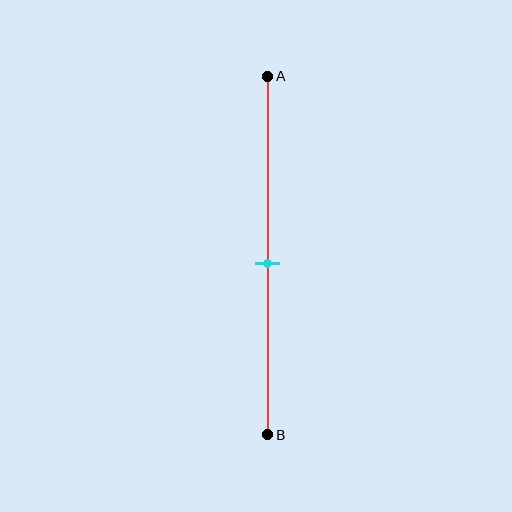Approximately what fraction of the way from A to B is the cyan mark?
The cyan mark is approximately 50% of the way from A to B.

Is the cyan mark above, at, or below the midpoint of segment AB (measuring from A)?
The cyan mark is approximately at the midpoint of segment AB.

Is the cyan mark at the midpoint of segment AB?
Yes, the mark is approximately at the midpoint.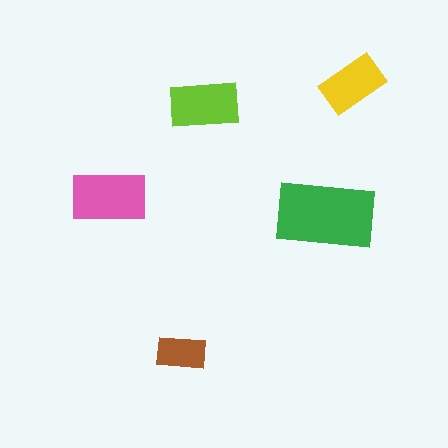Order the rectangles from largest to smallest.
the green one, the pink one, the lime one, the yellow one, the brown one.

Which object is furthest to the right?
The yellow rectangle is rightmost.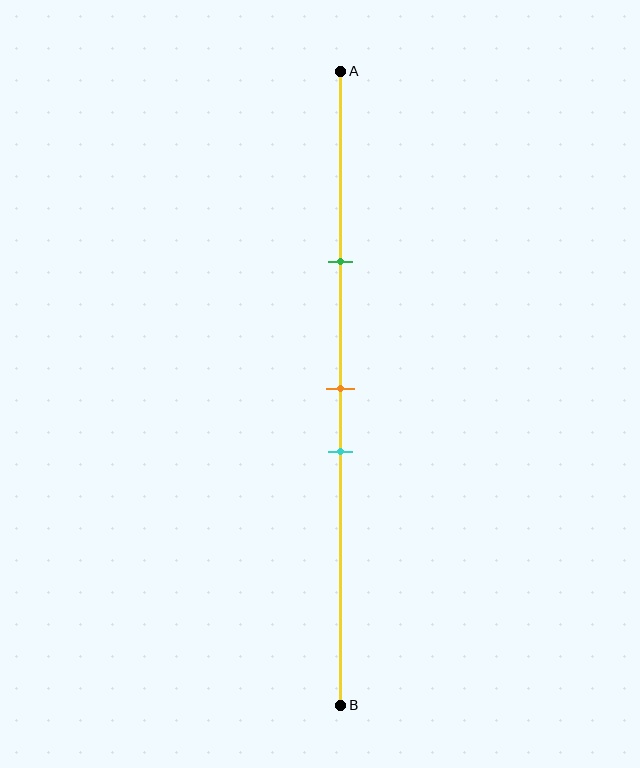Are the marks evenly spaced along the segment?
No, the marks are not evenly spaced.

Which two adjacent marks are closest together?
The orange and cyan marks are the closest adjacent pair.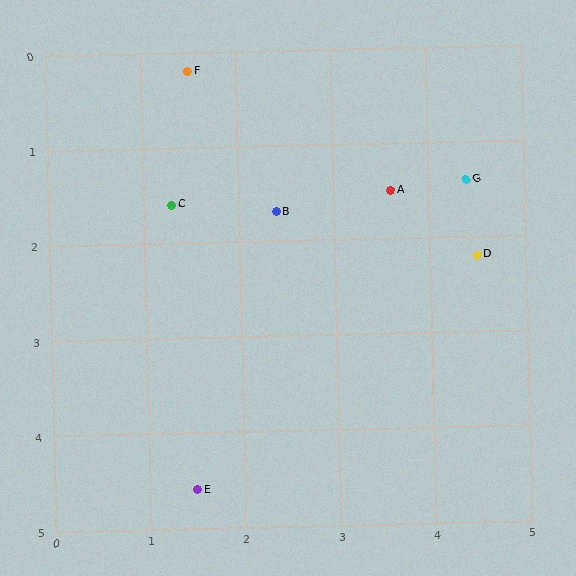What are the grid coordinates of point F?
Point F is at approximately (1.5, 0.2).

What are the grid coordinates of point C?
Point C is at approximately (1.3, 1.6).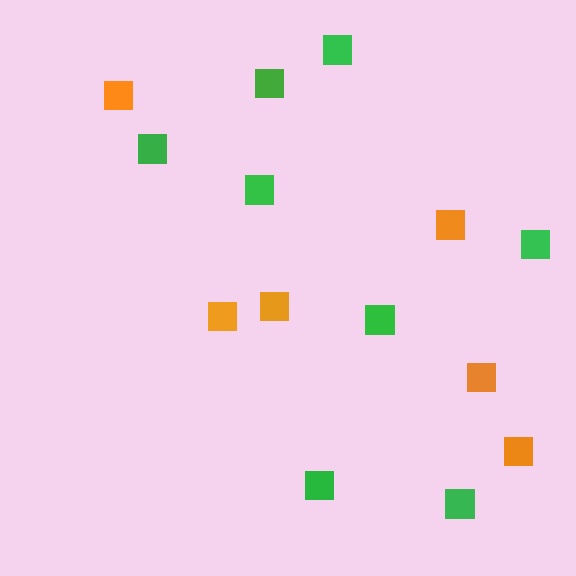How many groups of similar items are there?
There are 2 groups: one group of orange squares (6) and one group of green squares (8).